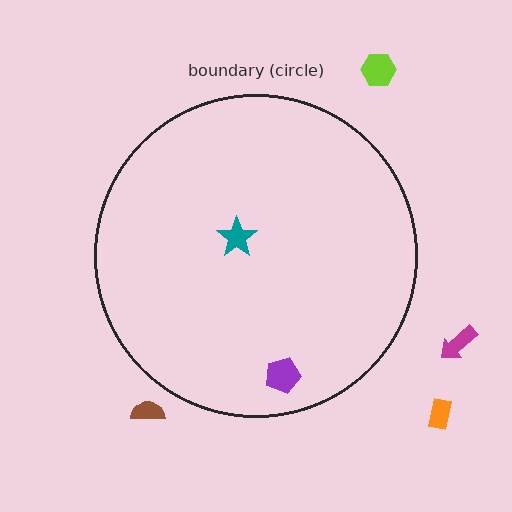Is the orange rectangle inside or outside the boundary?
Outside.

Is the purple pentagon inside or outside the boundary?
Inside.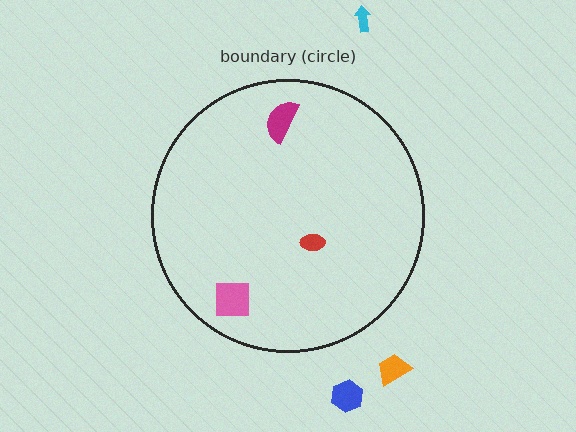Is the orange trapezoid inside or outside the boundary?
Outside.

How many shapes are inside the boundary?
3 inside, 3 outside.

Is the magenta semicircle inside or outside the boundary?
Inside.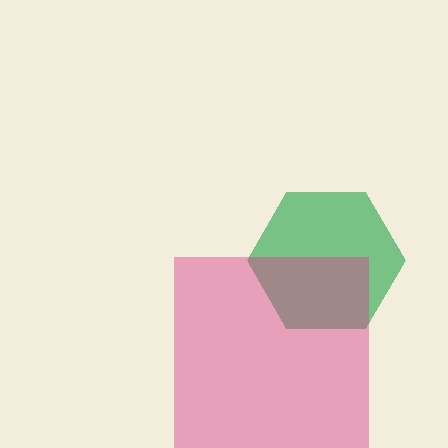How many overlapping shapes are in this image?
There are 2 overlapping shapes in the image.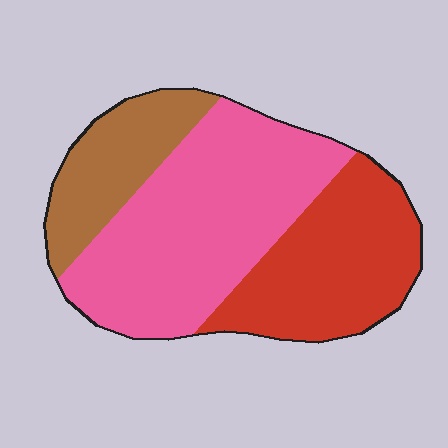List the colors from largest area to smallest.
From largest to smallest: pink, red, brown.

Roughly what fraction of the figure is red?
Red covers roughly 30% of the figure.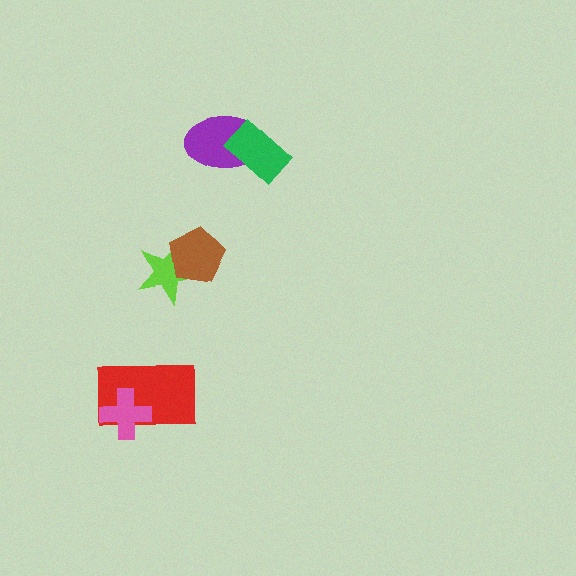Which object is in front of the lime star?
The brown pentagon is in front of the lime star.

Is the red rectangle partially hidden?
Yes, it is partially covered by another shape.